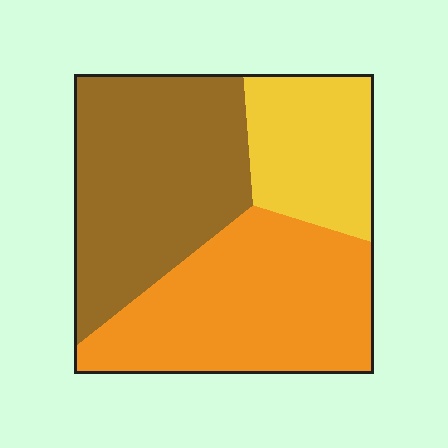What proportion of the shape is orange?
Orange covers 40% of the shape.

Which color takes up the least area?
Yellow, at roughly 20%.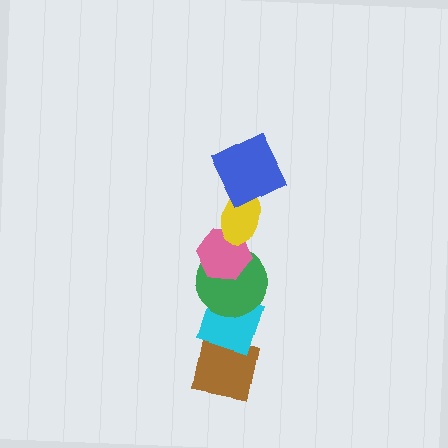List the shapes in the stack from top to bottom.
From top to bottom: the blue square, the yellow ellipse, the pink hexagon, the green circle, the cyan diamond, the brown square.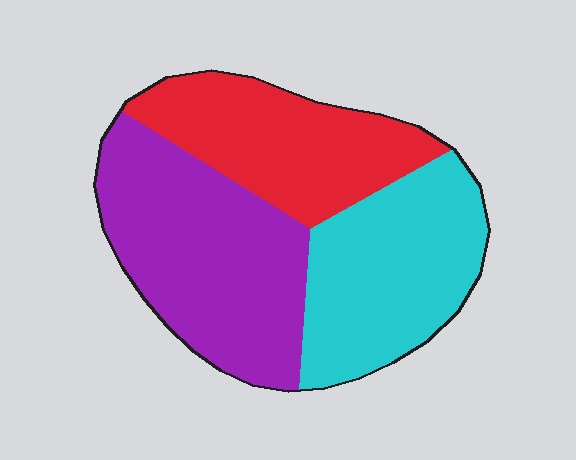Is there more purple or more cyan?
Purple.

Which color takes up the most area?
Purple, at roughly 40%.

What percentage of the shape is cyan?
Cyan takes up about one third (1/3) of the shape.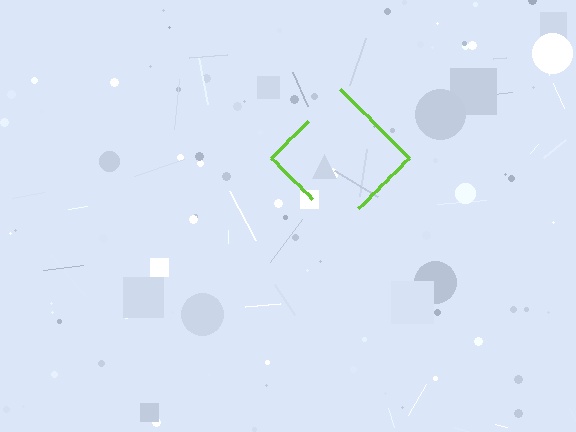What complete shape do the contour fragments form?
The contour fragments form a diamond.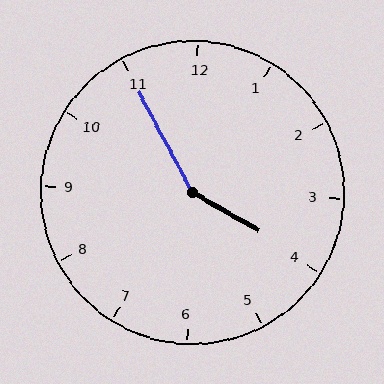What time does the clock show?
3:55.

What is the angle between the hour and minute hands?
Approximately 148 degrees.